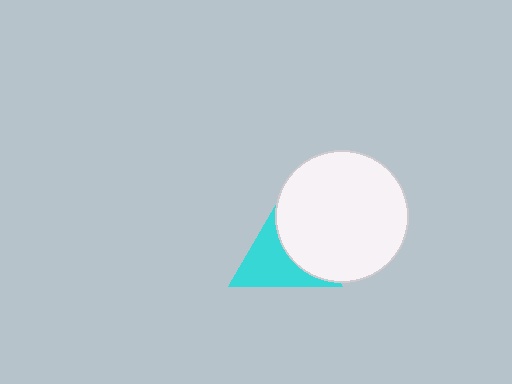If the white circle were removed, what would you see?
You would see the complete cyan triangle.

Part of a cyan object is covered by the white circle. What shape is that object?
It is a triangle.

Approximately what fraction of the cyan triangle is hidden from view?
Roughly 45% of the cyan triangle is hidden behind the white circle.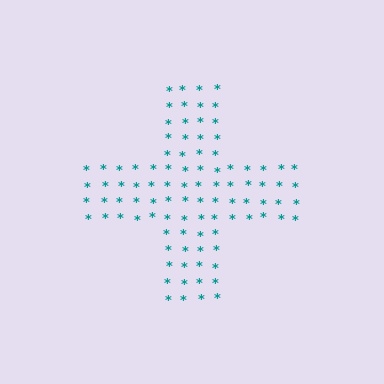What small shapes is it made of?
It is made of small asterisks.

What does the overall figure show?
The overall figure shows a cross.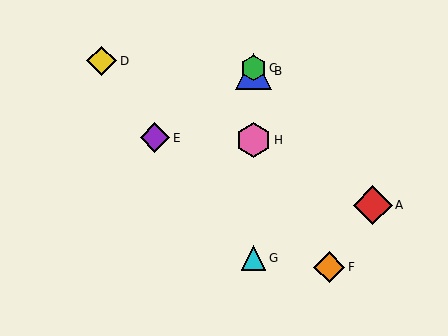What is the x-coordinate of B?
Object B is at x≈253.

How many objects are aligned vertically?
4 objects (B, C, G, H) are aligned vertically.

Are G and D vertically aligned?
No, G is at x≈253 and D is at x≈102.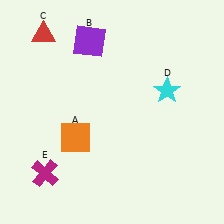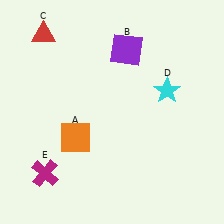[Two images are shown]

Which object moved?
The purple square (B) moved right.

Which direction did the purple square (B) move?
The purple square (B) moved right.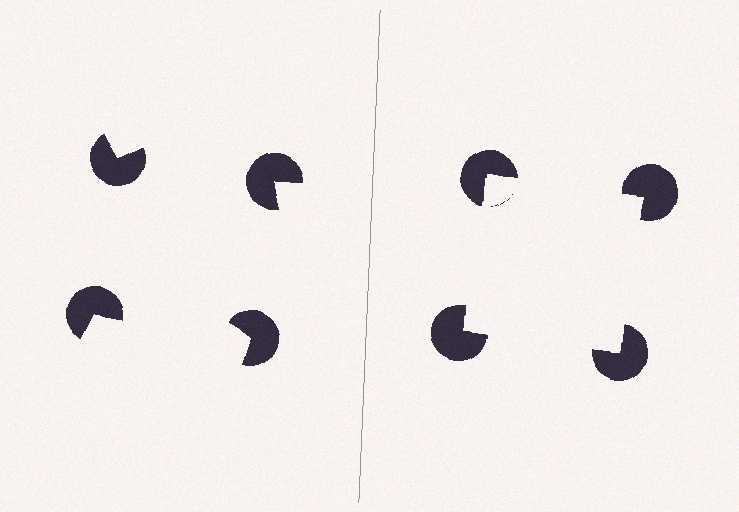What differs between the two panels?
The pac-man discs are positioned identically on both sides; only the wedge orientations differ. On the right they align to a square; on the left they are misaligned.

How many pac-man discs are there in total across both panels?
8 — 4 on each side.